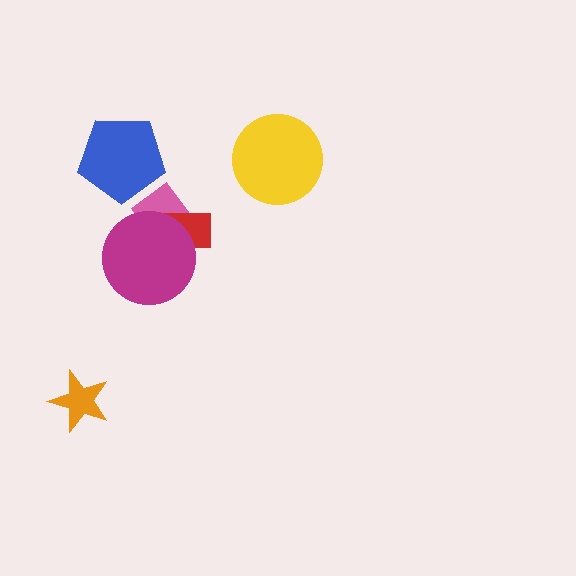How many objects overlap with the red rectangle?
2 objects overlap with the red rectangle.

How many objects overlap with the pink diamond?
3 objects overlap with the pink diamond.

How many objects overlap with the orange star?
0 objects overlap with the orange star.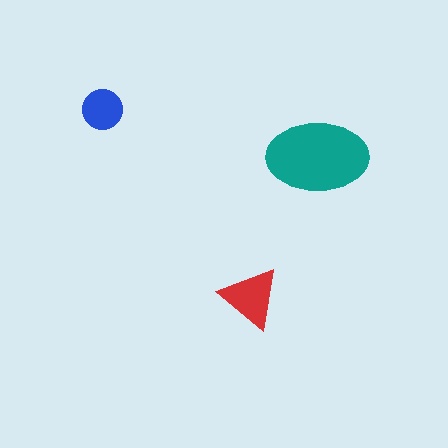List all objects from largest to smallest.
The teal ellipse, the red triangle, the blue circle.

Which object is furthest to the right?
The teal ellipse is rightmost.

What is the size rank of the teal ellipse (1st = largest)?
1st.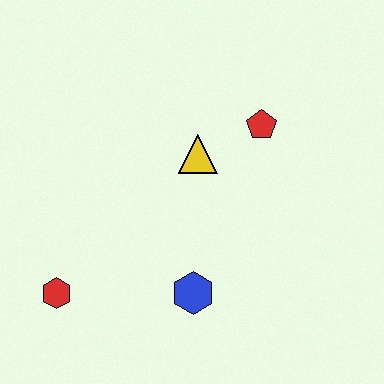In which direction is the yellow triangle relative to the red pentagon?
The yellow triangle is to the left of the red pentagon.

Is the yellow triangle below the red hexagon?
No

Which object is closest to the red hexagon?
The blue hexagon is closest to the red hexagon.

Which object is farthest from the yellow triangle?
The red hexagon is farthest from the yellow triangle.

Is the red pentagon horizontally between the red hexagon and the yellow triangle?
No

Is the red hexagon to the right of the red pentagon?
No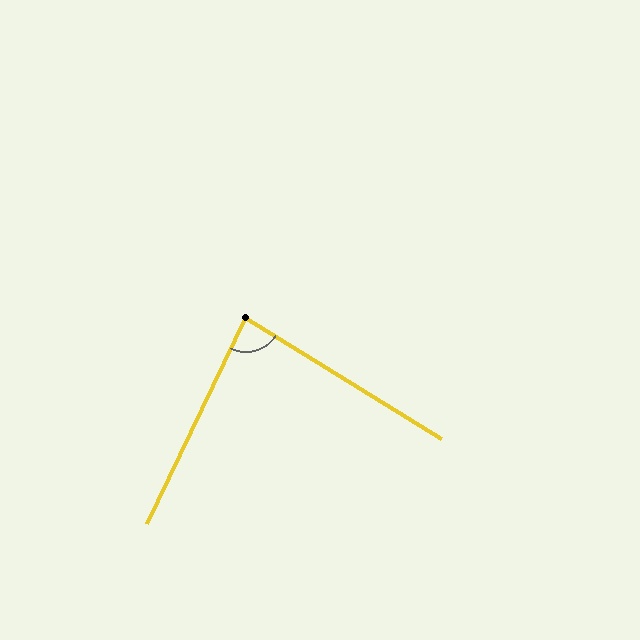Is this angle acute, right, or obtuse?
It is acute.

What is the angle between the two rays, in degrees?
Approximately 84 degrees.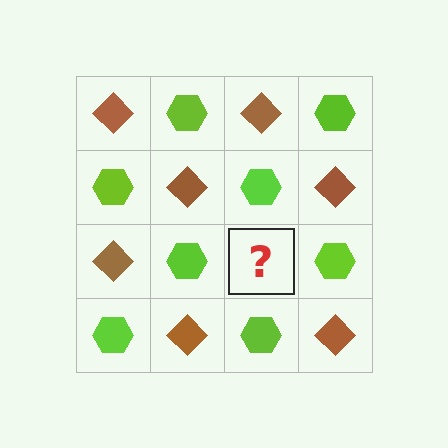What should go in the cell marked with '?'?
The missing cell should contain a brown diamond.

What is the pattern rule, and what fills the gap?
The rule is that it alternates brown diamond and lime hexagon in a checkerboard pattern. The gap should be filled with a brown diamond.